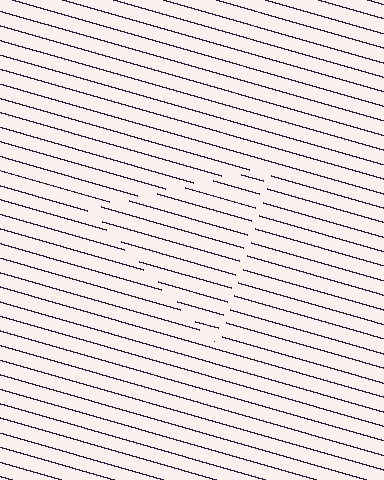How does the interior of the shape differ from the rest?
The interior of the shape contains the same grating, shifted by half a period — the contour is defined by the phase discontinuity where line-ends from the inner and outer gratings abut.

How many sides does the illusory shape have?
3 sides — the line-ends trace a triangle.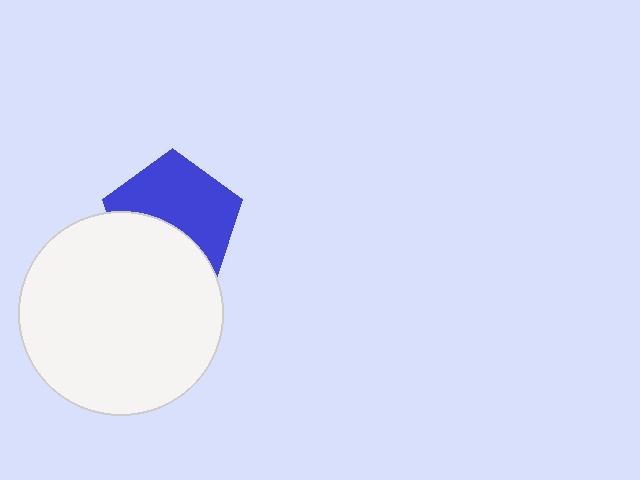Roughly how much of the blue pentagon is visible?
About half of it is visible (roughly 59%).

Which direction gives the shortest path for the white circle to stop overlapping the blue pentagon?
Moving down gives the shortest separation.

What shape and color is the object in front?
The object in front is a white circle.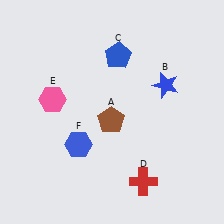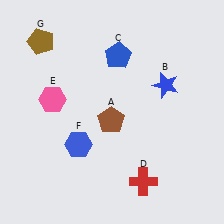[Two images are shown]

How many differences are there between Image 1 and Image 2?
There is 1 difference between the two images.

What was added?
A brown pentagon (G) was added in Image 2.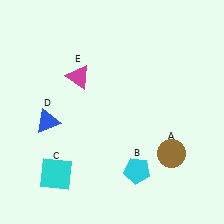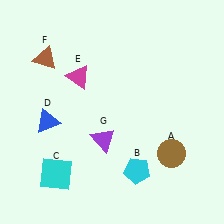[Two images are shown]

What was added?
A brown triangle (F), a purple triangle (G) were added in Image 2.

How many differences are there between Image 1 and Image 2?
There are 2 differences between the two images.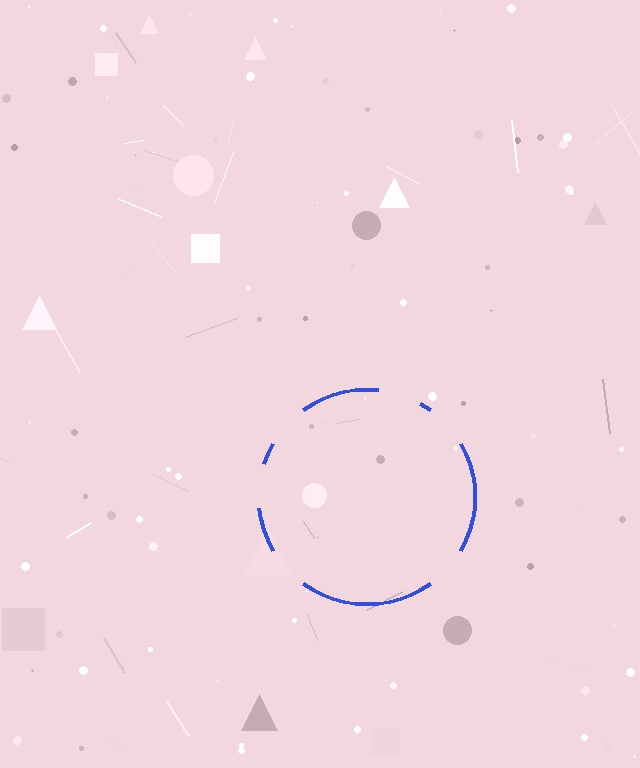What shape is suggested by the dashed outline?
The dashed outline suggests a circle.